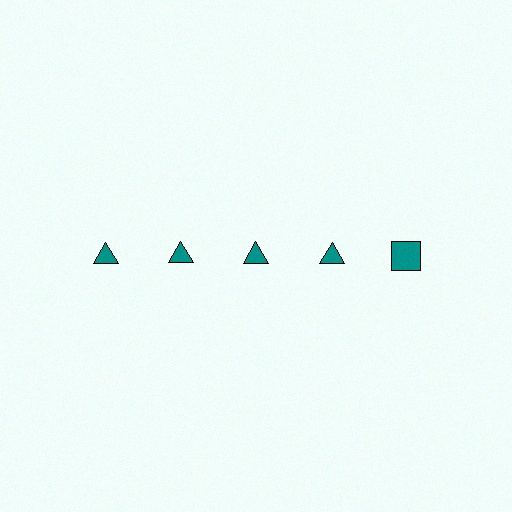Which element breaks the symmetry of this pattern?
The teal square in the top row, rightmost column breaks the symmetry. All other shapes are teal triangles.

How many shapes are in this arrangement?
There are 5 shapes arranged in a grid pattern.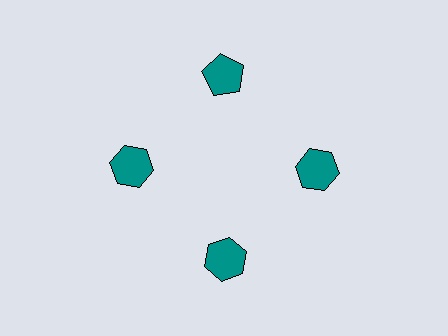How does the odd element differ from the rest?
It has a different shape: pentagon instead of hexagon.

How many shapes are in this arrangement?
There are 4 shapes arranged in a ring pattern.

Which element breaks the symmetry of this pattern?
The teal pentagon at roughly the 12 o'clock position breaks the symmetry. All other shapes are teal hexagons.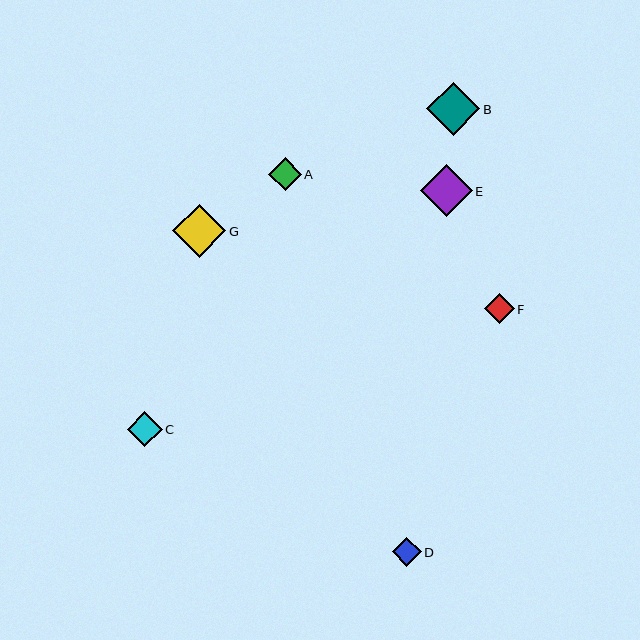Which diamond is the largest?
Diamond G is the largest with a size of approximately 53 pixels.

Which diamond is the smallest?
Diamond D is the smallest with a size of approximately 29 pixels.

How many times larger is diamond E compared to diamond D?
Diamond E is approximately 1.8 times the size of diamond D.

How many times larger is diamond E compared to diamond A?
Diamond E is approximately 1.6 times the size of diamond A.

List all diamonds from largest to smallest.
From largest to smallest: G, B, E, C, A, F, D.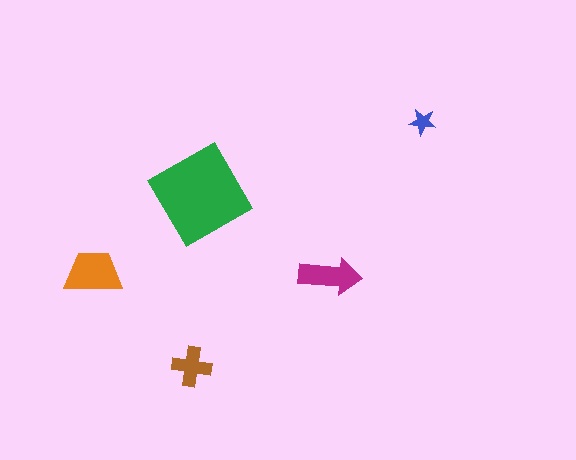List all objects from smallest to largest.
The blue star, the brown cross, the magenta arrow, the orange trapezoid, the green square.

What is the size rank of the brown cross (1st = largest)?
4th.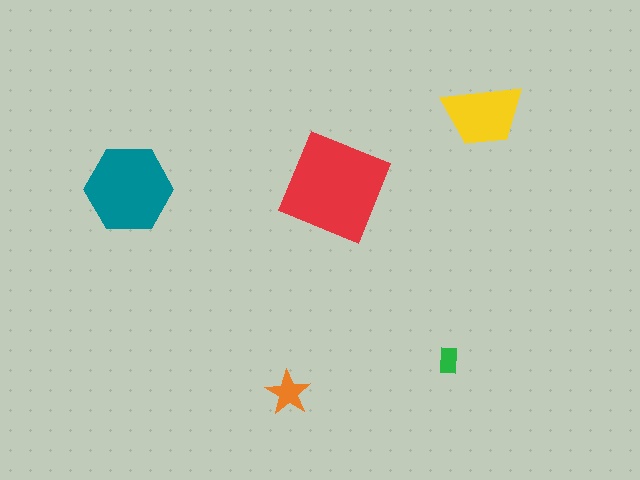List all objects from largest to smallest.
The red square, the teal hexagon, the yellow trapezoid, the orange star, the green rectangle.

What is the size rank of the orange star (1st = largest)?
4th.